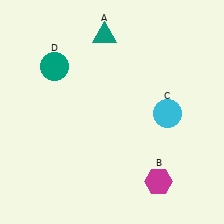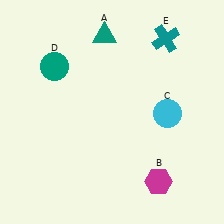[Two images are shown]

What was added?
A teal cross (E) was added in Image 2.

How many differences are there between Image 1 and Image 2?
There is 1 difference between the two images.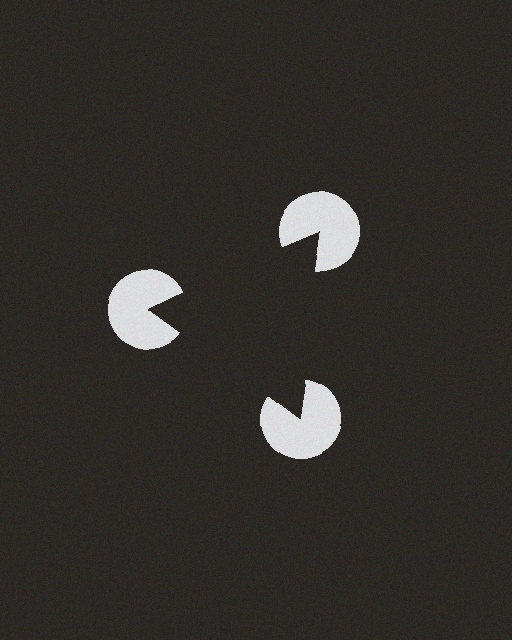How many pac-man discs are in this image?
There are 3 — one at each vertex of the illusory triangle.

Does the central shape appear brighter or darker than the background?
It typically appears slightly darker than the background, even though no actual brightness change is drawn.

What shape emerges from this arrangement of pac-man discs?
An illusory triangle — its edges are inferred from the aligned wedge cuts in the pac-man discs, not physically drawn.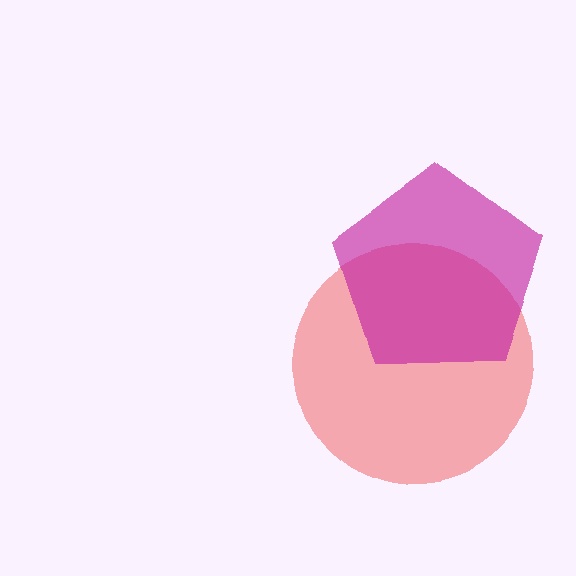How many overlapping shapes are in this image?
There are 2 overlapping shapes in the image.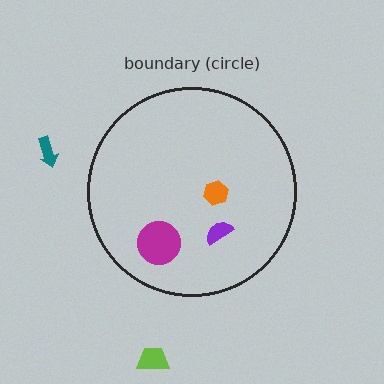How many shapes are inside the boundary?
3 inside, 2 outside.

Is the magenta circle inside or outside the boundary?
Inside.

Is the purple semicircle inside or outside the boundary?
Inside.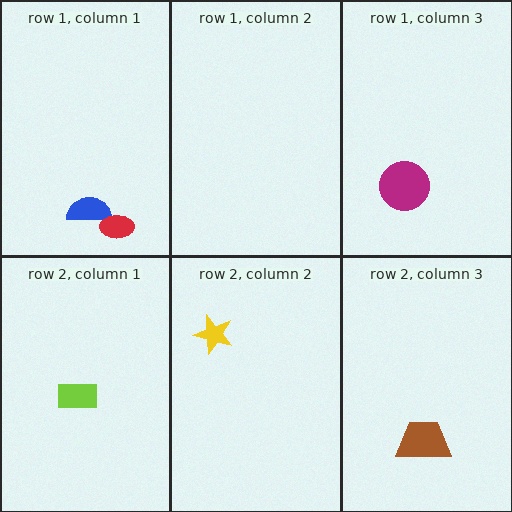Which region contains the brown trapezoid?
The row 2, column 3 region.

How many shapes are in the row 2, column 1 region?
1.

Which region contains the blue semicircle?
The row 1, column 1 region.